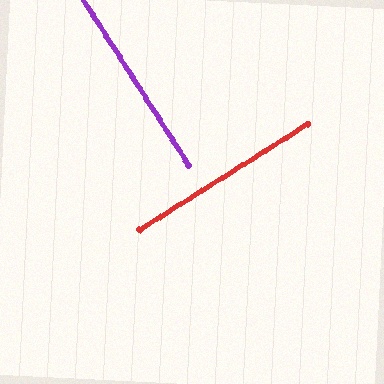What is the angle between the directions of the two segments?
Approximately 90 degrees.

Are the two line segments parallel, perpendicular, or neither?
Perpendicular — they meet at approximately 90°.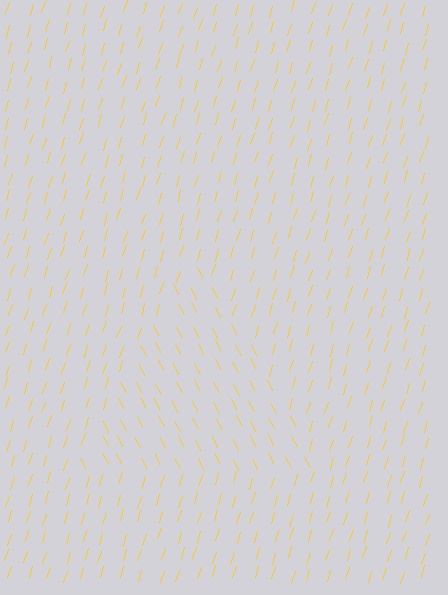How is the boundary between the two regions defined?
The boundary is defined purely by a change in line orientation (approximately 45 degrees difference). All lines are the same color and thickness.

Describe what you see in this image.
The image is filled with small yellow line segments. A triangle region in the image has lines oriented differently from the surrounding lines, creating a visible texture boundary.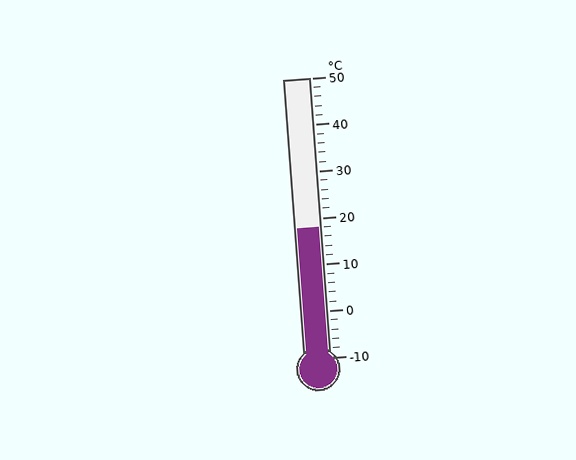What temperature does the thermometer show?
The thermometer shows approximately 18°C.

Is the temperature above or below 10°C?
The temperature is above 10°C.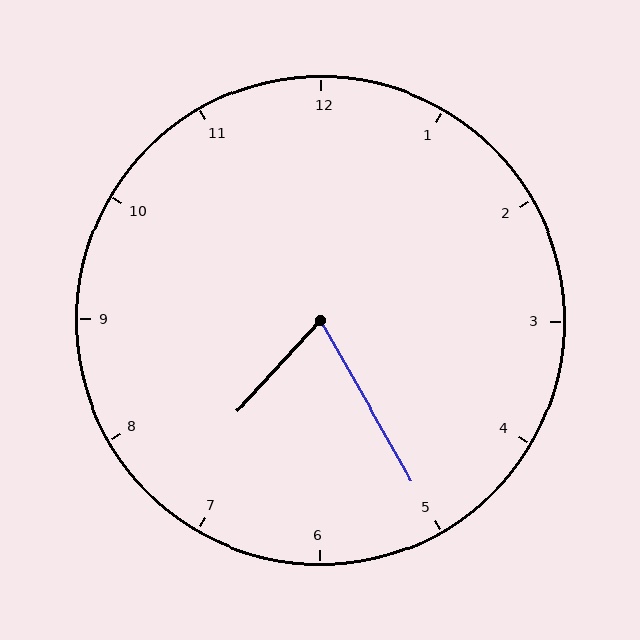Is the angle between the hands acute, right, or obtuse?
It is acute.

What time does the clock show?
7:25.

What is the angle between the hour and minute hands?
Approximately 72 degrees.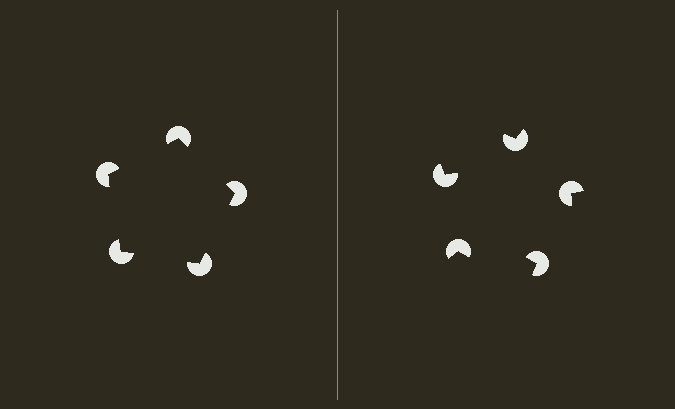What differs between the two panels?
The pac-man discs are positioned identically on both sides; only the wedge orientations differ. On the left they align to a pentagon; on the right they are misaligned.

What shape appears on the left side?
An illusory pentagon.